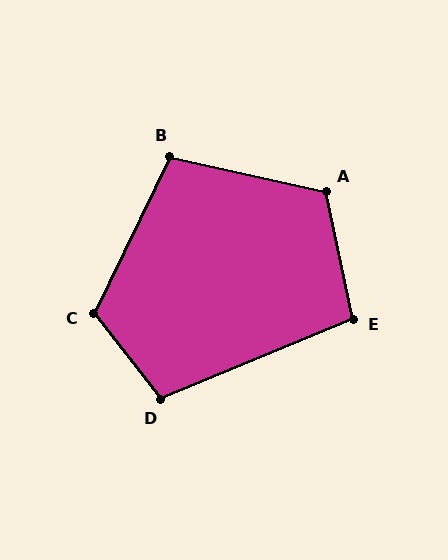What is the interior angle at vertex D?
Approximately 106 degrees (obtuse).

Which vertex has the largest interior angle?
C, at approximately 116 degrees.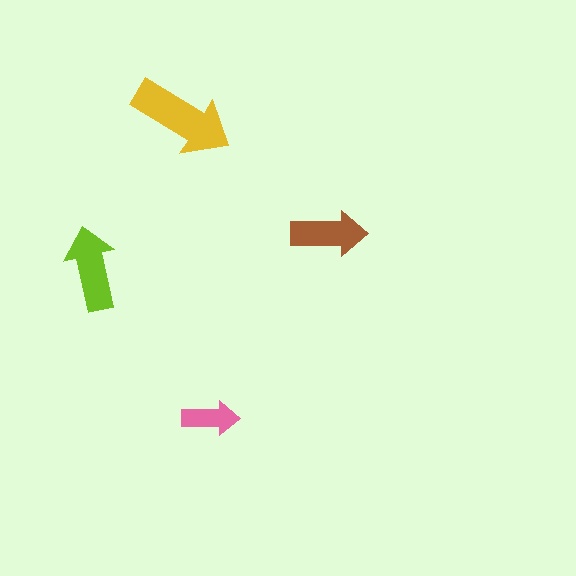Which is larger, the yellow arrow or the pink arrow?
The yellow one.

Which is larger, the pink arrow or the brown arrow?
The brown one.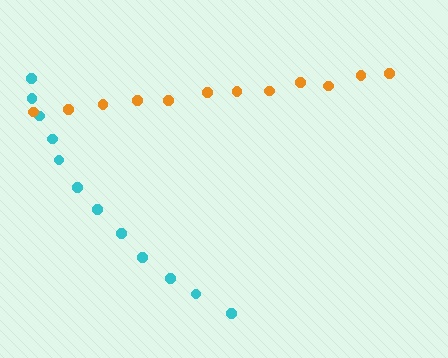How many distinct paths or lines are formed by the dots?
There are 2 distinct paths.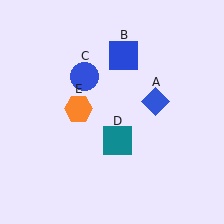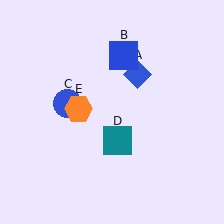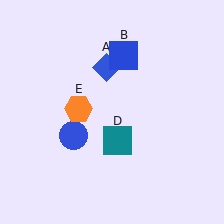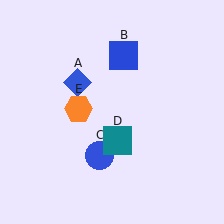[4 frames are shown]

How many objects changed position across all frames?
2 objects changed position: blue diamond (object A), blue circle (object C).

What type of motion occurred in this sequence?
The blue diamond (object A), blue circle (object C) rotated counterclockwise around the center of the scene.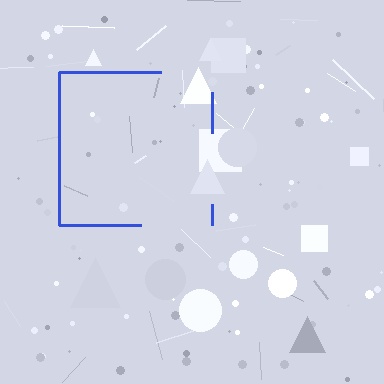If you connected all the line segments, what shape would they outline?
They would outline a square.